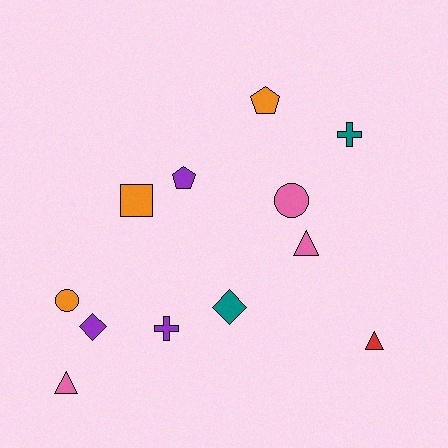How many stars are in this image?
There are no stars.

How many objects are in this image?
There are 12 objects.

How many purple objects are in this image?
There are 3 purple objects.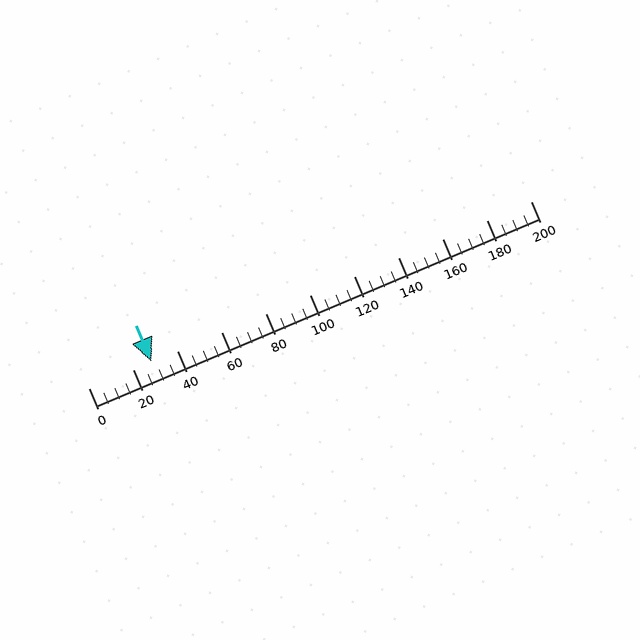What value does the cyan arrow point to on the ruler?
The cyan arrow points to approximately 29.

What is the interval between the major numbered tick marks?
The major tick marks are spaced 20 units apart.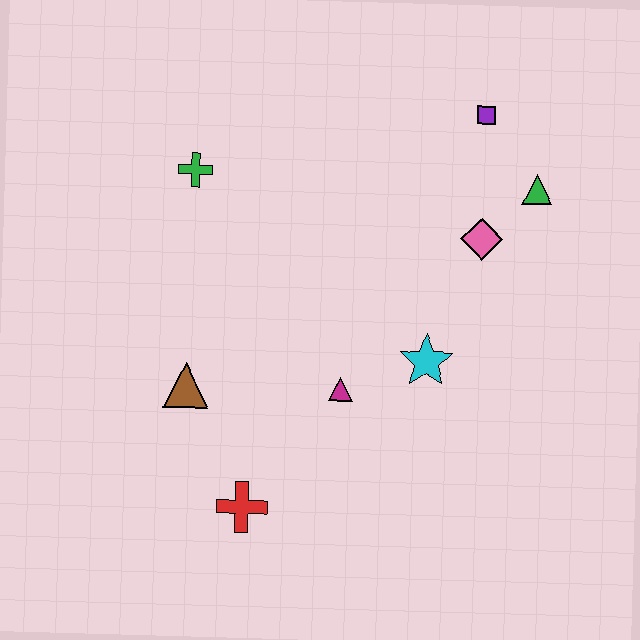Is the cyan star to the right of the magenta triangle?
Yes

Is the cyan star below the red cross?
No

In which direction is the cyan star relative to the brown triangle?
The cyan star is to the right of the brown triangle.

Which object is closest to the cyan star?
The magenta triangle is closest to the cyan star.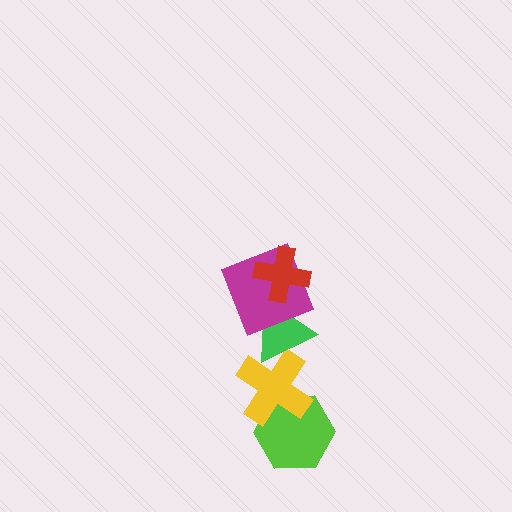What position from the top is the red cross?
The red cross is 1st from the top.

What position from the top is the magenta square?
The magenta square is 2nd from the top.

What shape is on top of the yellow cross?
The green triangle is on top of the yellow cross.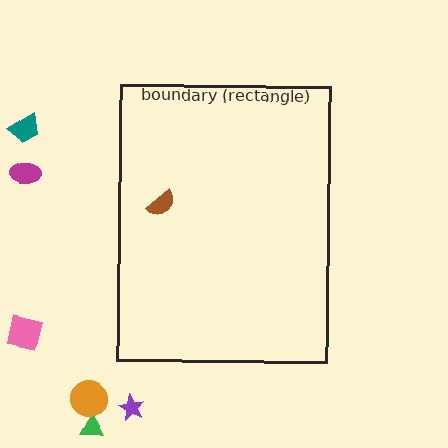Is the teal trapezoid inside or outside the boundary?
Outside.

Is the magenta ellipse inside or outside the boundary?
Outside.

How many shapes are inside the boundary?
1 inside, 6 outside.